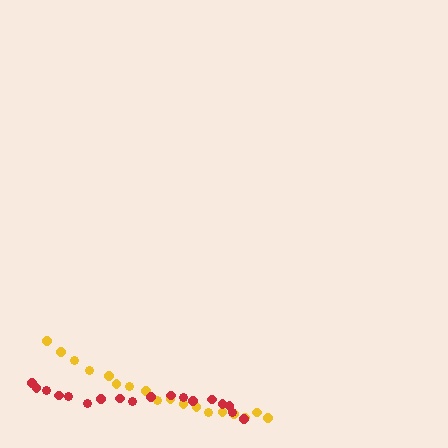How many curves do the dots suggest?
There are 2 distinct paths.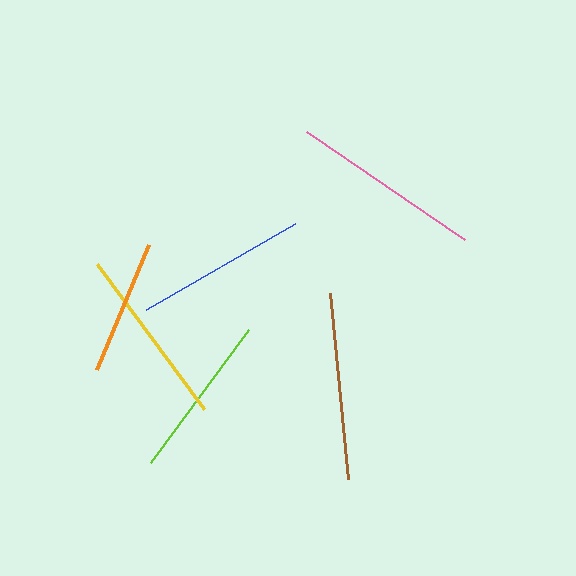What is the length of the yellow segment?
The yellow segment is approximately 180 pixels long.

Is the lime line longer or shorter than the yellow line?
The yellow line is longer than the lime line.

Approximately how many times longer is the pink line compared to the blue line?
The pink line is approximately 1.1 times the length of the blue line.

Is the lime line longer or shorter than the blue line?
The blue line is longer than the lime line.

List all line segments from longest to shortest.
From longest to shortest: pink, brown, yellow, blue, lime, orange.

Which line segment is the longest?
The pink line is the longest at approximately 192 pixels.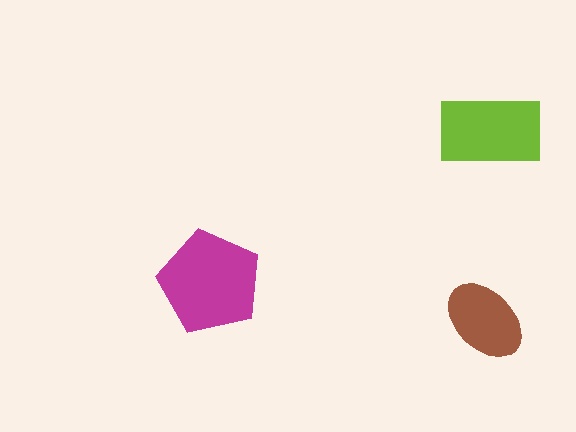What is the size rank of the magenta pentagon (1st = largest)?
1st.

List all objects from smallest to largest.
The brown ellipse, the lime rectangle, the magenta pentagon.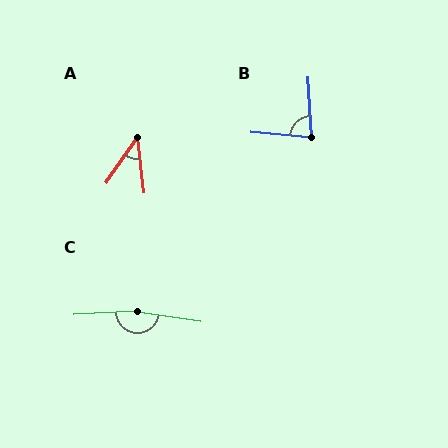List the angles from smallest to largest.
A (41°), B (82°), C (168°).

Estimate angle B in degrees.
Approximately 82 degrees.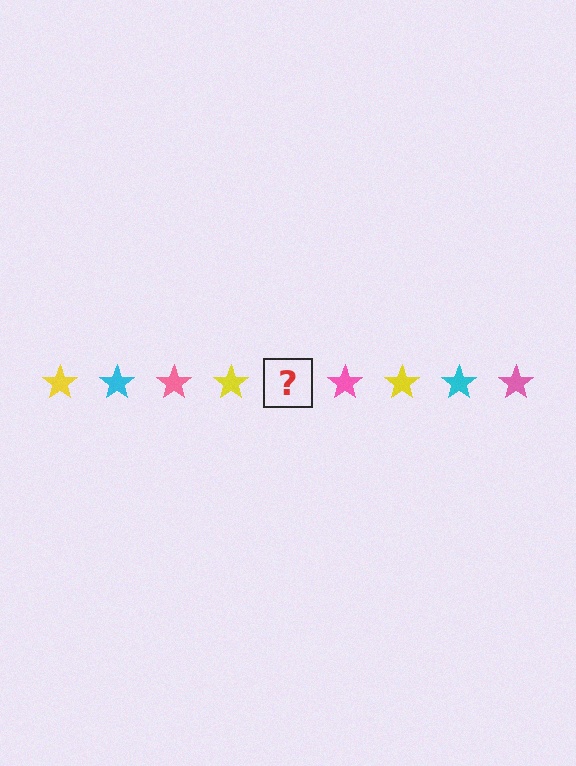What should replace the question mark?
The question mark should be replaced with a cyan star.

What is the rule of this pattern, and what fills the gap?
The rule is that the pattern cycles through yellow, cyan, pink stars. The gap should be filled with a cyan star.